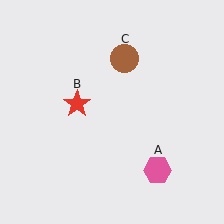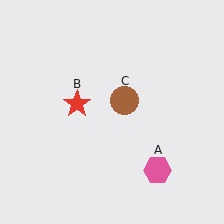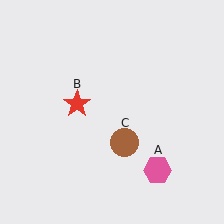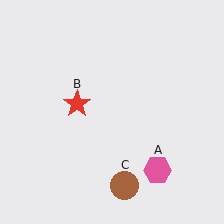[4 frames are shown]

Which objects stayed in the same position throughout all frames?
Pink hexagon (object A) and red star (object B) remained stationary.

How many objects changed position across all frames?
1 object changed position: brown circle (object C).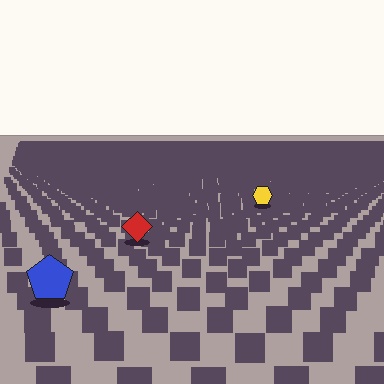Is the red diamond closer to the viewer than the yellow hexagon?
Yes. The red diamond is closer — you can tell from the texture gradient: the ground texture is coarser near it.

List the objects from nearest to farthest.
From nearest to farthest: the blue pentagon, the red diamond, the yellow hexagon.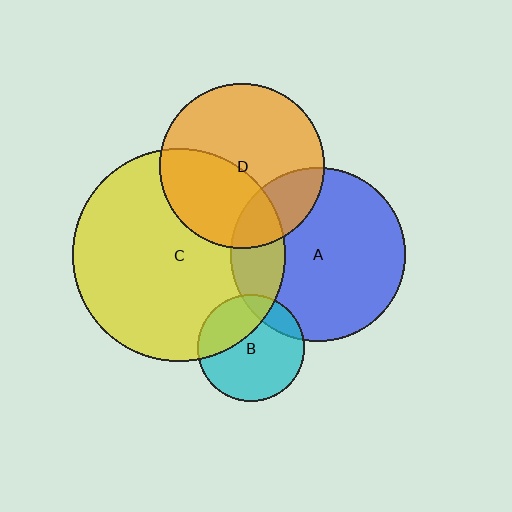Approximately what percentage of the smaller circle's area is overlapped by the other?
Approximately 30%.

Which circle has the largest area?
Circle C (yellow).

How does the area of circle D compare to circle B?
Approximately 2.4 times.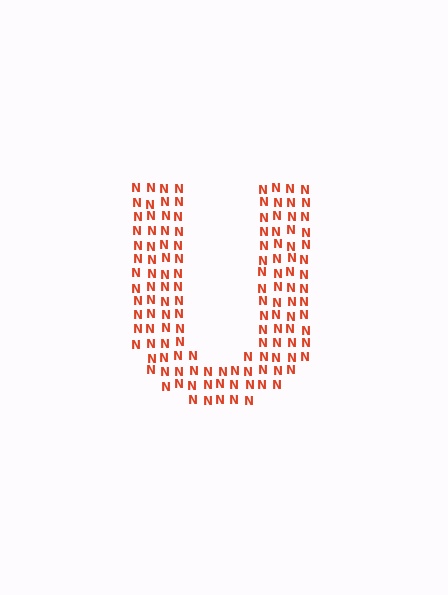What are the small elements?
The small elements are letter N's.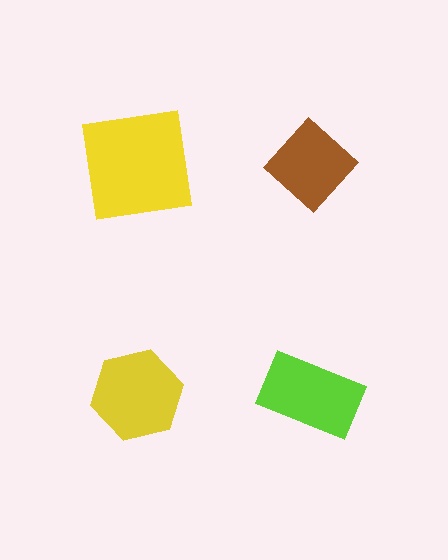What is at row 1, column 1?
A yellow square.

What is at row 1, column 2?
A brown diamond.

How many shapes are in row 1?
2 shapes.